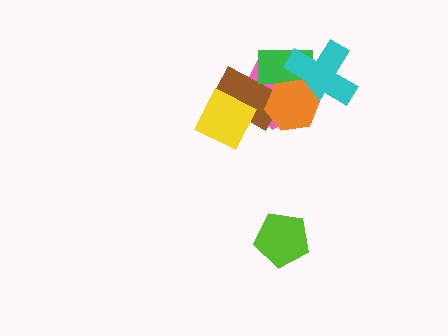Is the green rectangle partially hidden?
Yes, it is partially covered by another shape.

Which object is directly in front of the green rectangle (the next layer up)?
The cyan cross is directly in front of the green rectangle.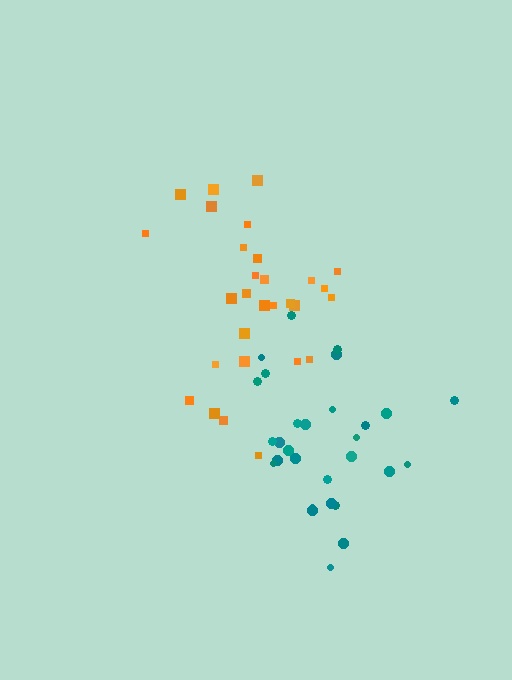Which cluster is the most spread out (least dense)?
Orange.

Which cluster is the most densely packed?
Teal.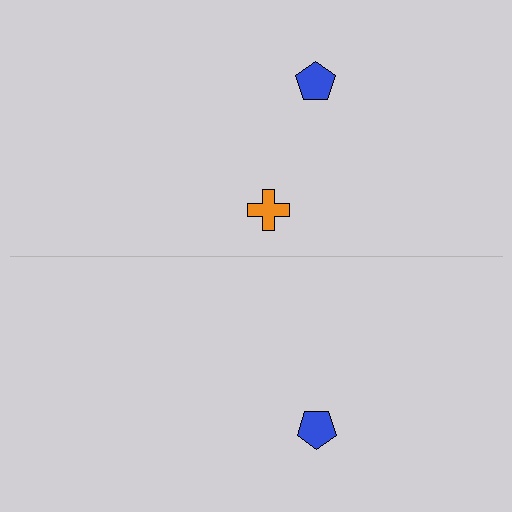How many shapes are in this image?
There are 3 shapes in this image.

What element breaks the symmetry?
A orange cross is missing from the bottom side.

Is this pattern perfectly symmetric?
No, the pattern is not perfectly symmetric. A orange cross is missing from the bottom side.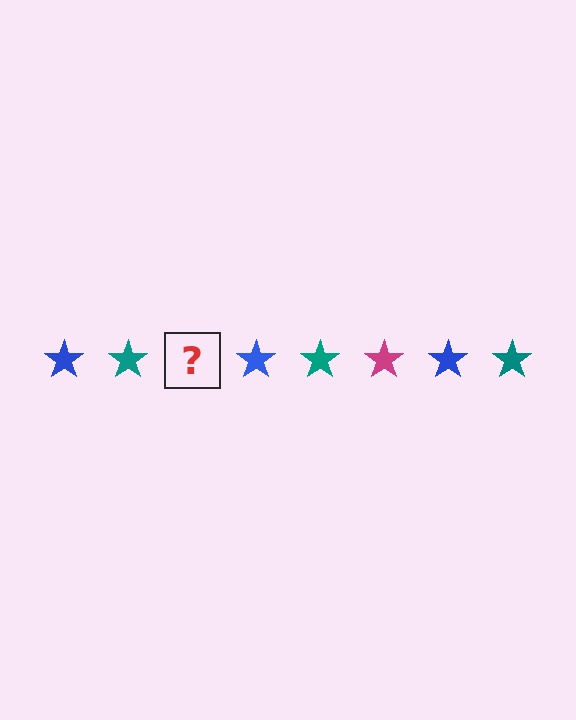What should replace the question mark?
The question mark should be replaced with a magenta star.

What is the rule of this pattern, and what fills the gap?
The rule is that the pattern cycles through blue, teal, magenta stars. The gap should be filled with a magenta star.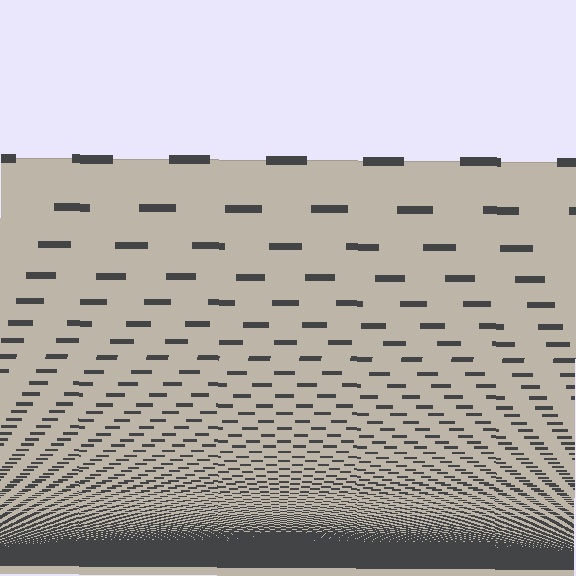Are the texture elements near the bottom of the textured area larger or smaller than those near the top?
Smaller. The gradient is inverted — elements near the bottom are smaller and denser.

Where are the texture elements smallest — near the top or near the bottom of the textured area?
Near the bottom.